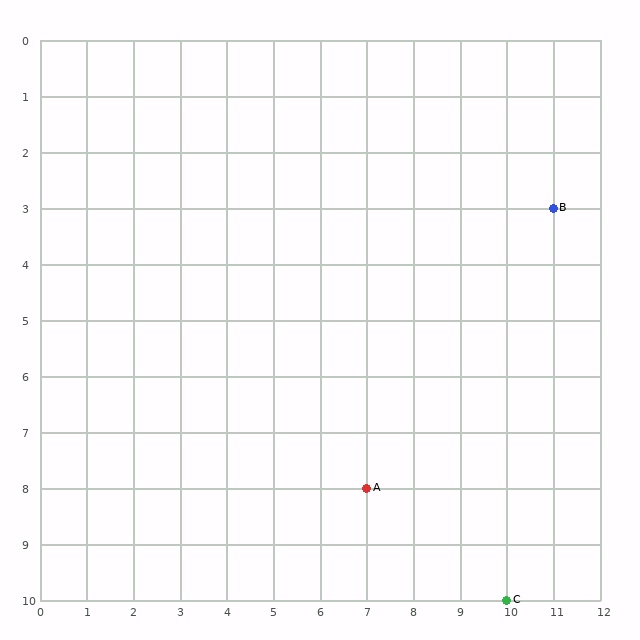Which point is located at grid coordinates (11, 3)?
Point B is at (11, 3).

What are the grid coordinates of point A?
Point A is at grid coordinates (7, 8).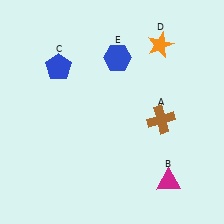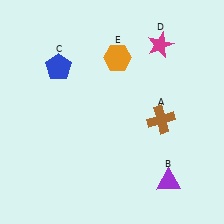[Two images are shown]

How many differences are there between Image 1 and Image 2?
There are 3 differences between the two images.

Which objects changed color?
B changed from magenta to purple. D changed from orange to magenta. E changed from blue to orange.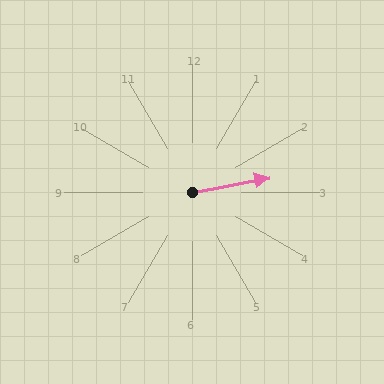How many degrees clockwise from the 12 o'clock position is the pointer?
Approximately 79 degrees.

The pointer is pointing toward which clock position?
Roughly 3 o'clock.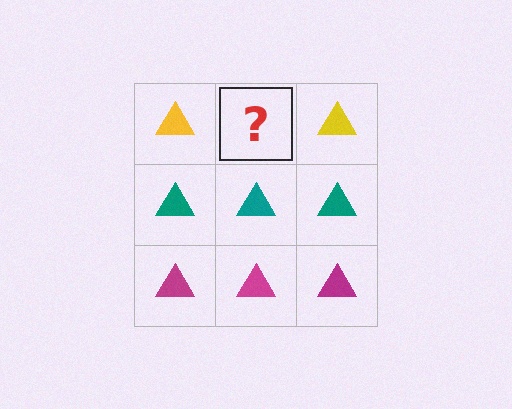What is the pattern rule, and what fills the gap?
The rule is that each row has a consistent color. The gap should be filled with a yellow triangle.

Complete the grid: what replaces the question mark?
The question mark should be replaced with a yellow triangle.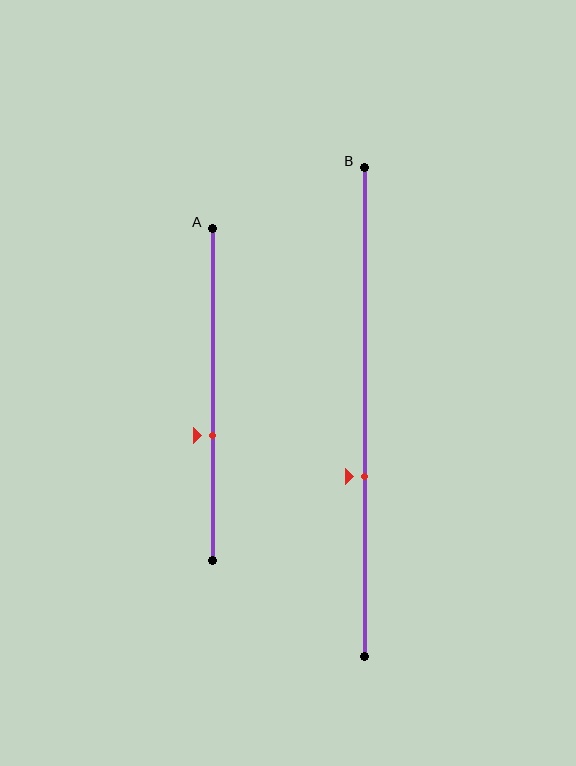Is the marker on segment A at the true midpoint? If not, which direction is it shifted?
No, the marker on segment A is shifted downward by about 12% of the segment length.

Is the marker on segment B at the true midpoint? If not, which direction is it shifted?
No, the marker on segment B is shifted downward by about 13% of the segment length.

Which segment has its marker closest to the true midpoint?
Segment A has its marker closest to the true midpoint.